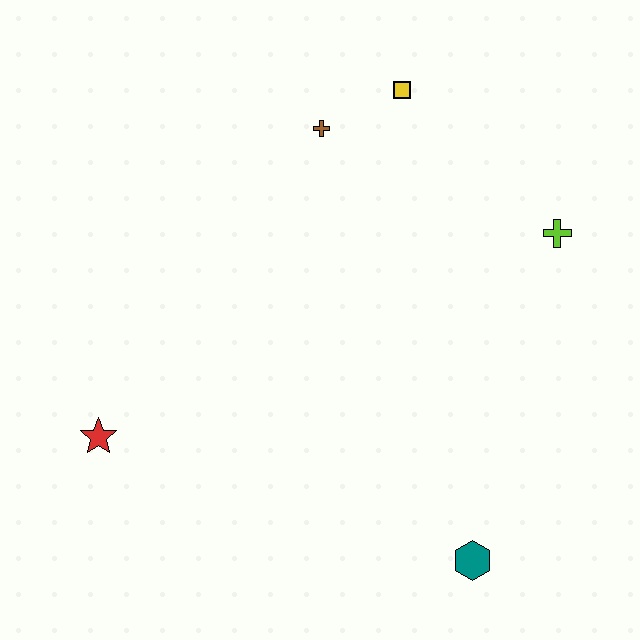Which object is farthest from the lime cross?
The red star is farthest from the lime cross.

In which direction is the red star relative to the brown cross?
The red star is below the brown cross.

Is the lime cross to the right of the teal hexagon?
Yes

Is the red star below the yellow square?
Yes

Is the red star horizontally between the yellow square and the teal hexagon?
No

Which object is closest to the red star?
The brown cross is closest to the red star.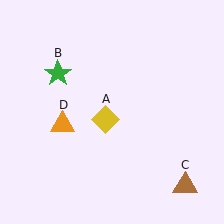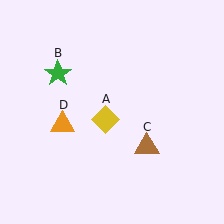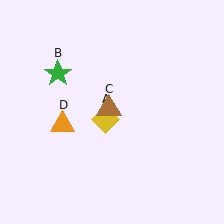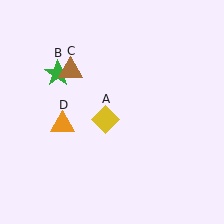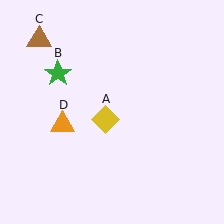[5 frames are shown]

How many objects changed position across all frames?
1 object changed position: brown triangle (object C).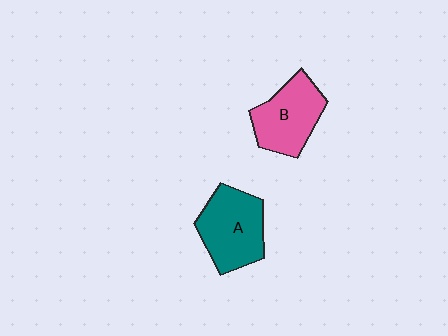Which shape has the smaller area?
Shape B (pink).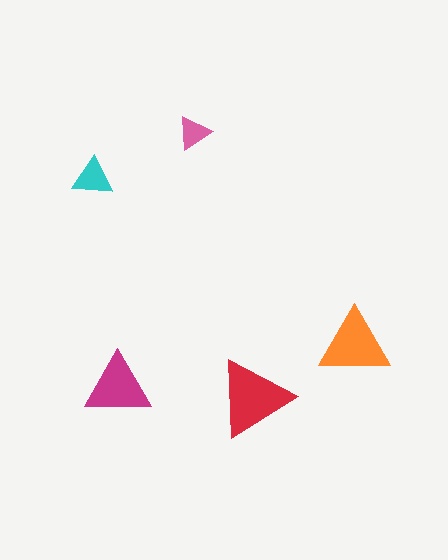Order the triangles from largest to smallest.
the red one, the orange one, the magenta one, the cyan one, the pink one.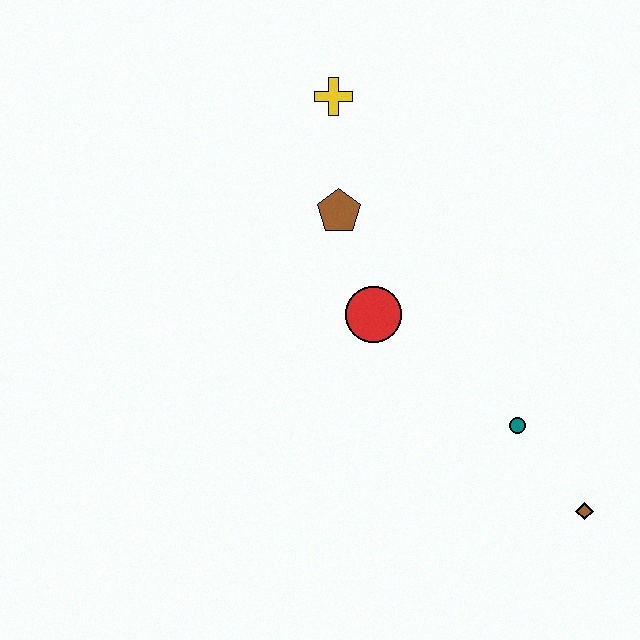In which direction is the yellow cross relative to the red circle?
The yellow cross is above the red circle.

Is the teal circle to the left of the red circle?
No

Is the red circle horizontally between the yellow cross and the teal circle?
Yes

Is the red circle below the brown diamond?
No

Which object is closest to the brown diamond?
The teal circle is closest to the brown diamond.